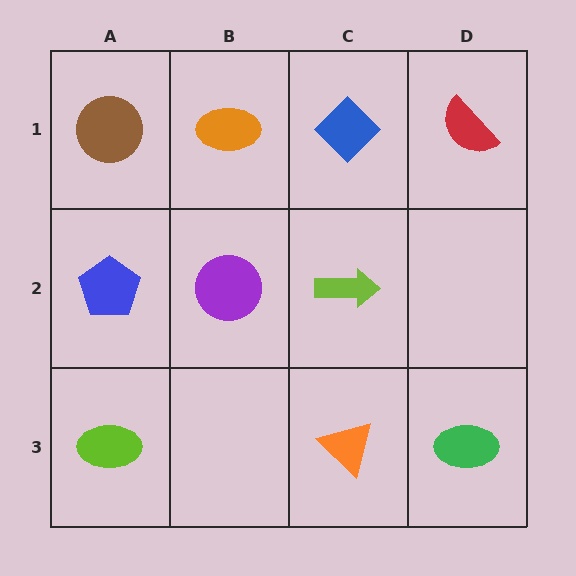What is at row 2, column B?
A purple circle.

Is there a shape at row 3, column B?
No, that cell is empty.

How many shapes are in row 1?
4 shapes.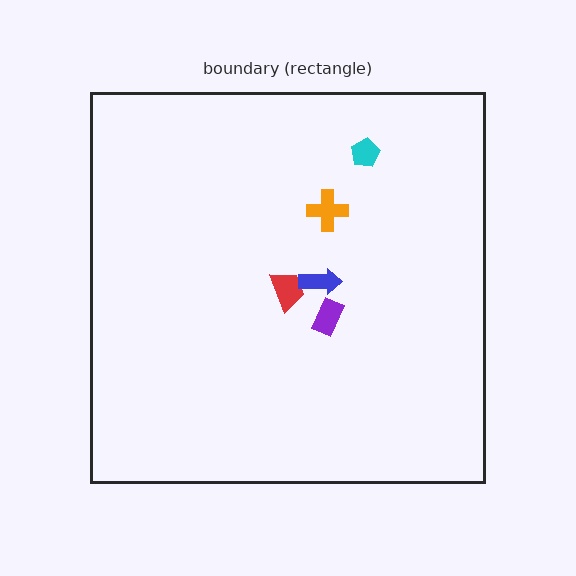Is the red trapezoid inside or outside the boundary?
Inside.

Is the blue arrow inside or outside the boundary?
Inside.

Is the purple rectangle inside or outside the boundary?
Inside.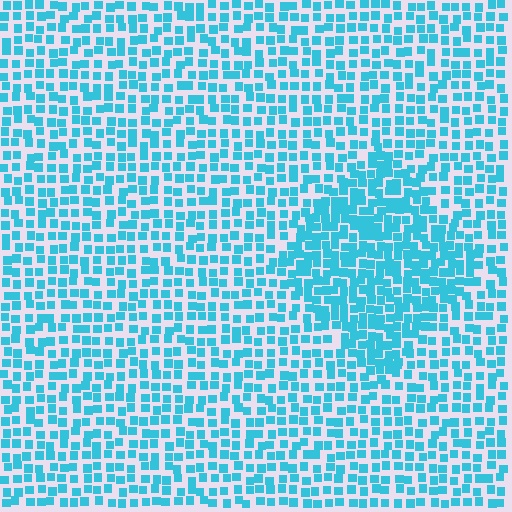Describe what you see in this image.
The image contains small cyan elements arranged at two different densities. A diamond-shaped region is visible where the elements are more densely packed than the surrounding area.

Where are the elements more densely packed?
The elements are more densely packed inside the diamond boundary.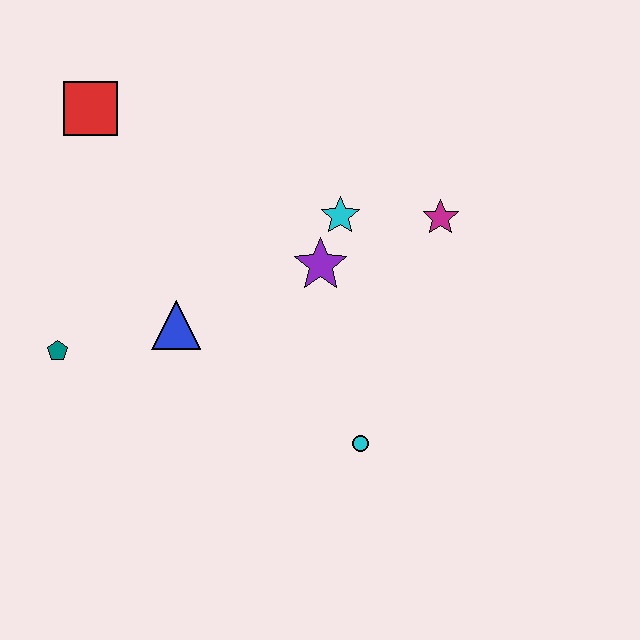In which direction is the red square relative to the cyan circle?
The red square is above the cyan circle.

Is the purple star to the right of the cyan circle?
No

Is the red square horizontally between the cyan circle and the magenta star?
No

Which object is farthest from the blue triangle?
The magenta star is farthest from the blue triangle.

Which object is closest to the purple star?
The cyan star is closest to the purple star.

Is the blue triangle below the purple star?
Yes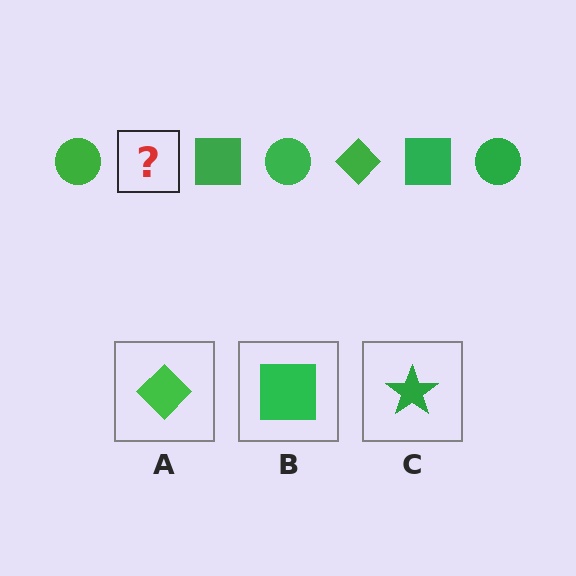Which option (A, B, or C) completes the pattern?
A.